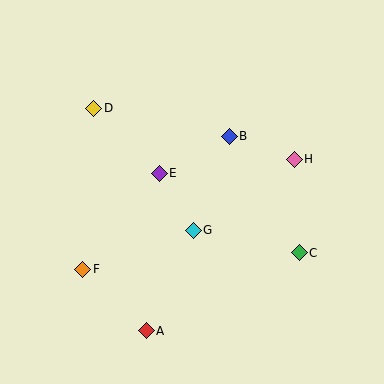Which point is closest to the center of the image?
Point E at (159, 173) is closest to the center.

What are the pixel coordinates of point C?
Point C is at (299, 253).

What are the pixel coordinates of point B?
Point B is at (229, 136).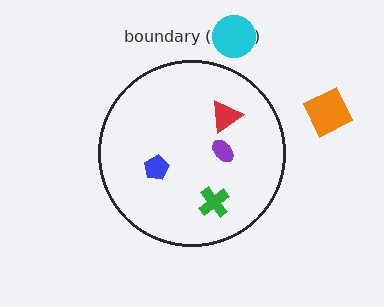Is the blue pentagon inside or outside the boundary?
Inside.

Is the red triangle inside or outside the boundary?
Inside.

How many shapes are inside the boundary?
4 inside, 2 outside.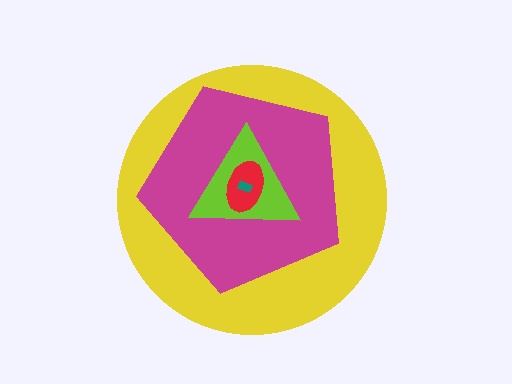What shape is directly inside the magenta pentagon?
The lime triangle.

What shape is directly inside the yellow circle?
The magenta pentagon.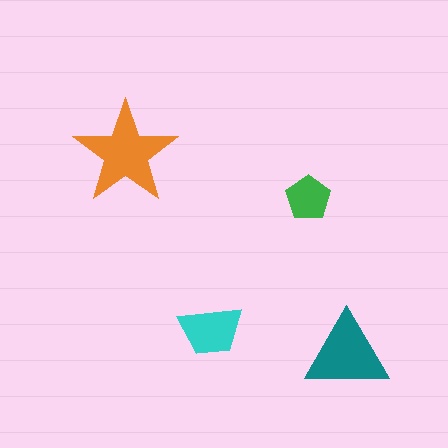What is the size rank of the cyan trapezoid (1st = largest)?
3rd.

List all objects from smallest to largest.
The green pentagon, the cyan trapezoid, the teal triangle, the orange star.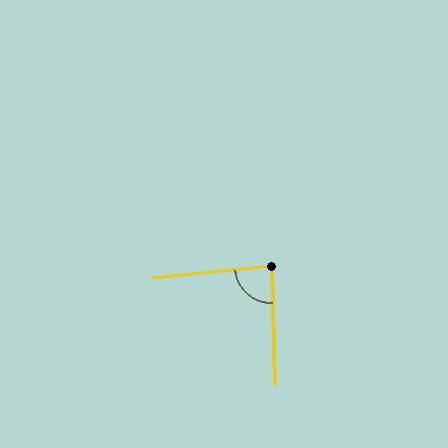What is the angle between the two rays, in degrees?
Approximately 86 degrees.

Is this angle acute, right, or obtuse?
It is approximately a right angle.